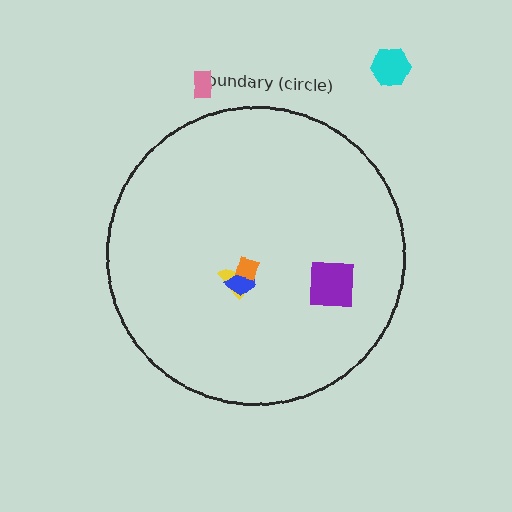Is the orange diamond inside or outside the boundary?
Inside.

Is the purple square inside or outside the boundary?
Inside.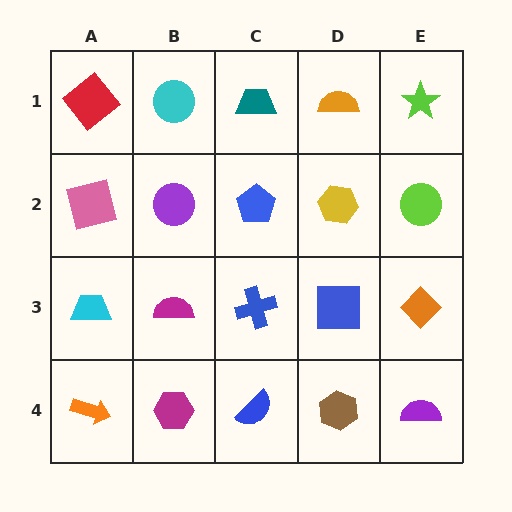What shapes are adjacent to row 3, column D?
A yellow hexagon (row 2, column D), a brown hexagon (row 4, column D), a blue cross (row 3, column C), an orange diamond (row 3, column E).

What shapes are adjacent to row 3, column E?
A lime circle (row 2, column E), a purple semicircle (row 4, column E), a blue square (row 3, column D).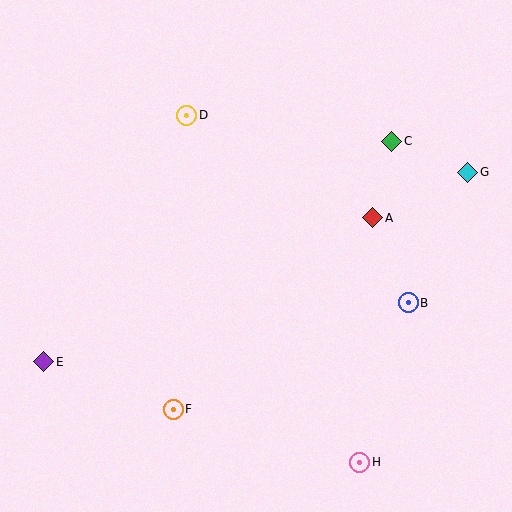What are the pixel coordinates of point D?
Point D is at (187, 115).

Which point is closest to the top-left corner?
Point D is closest to the top-left corner.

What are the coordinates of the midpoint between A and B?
The midpoint between A and B is at (391, 260).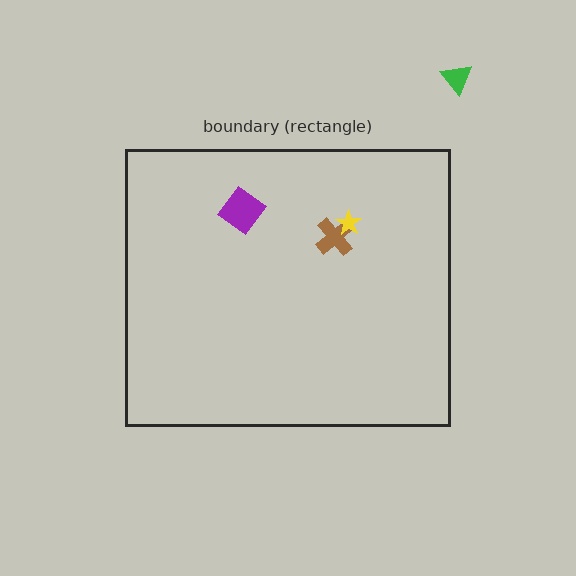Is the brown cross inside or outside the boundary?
Inside.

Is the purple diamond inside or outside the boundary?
Inside.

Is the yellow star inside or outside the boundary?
Inside.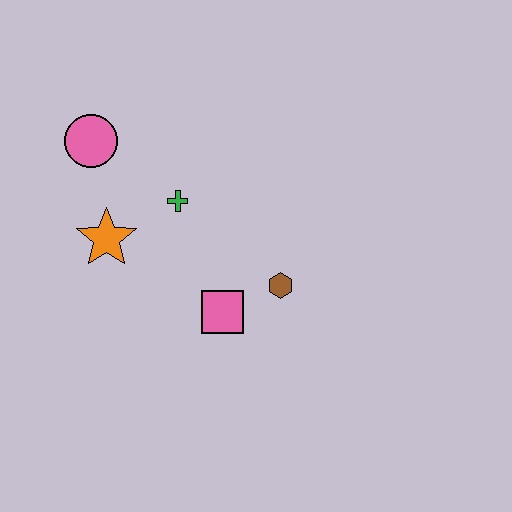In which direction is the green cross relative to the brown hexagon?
The green cross is to the left of the brown hexagon.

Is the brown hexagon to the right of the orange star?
Yes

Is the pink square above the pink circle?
No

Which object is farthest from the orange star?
The brown hexagon is farthest from the orange star.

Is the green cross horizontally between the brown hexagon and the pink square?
No